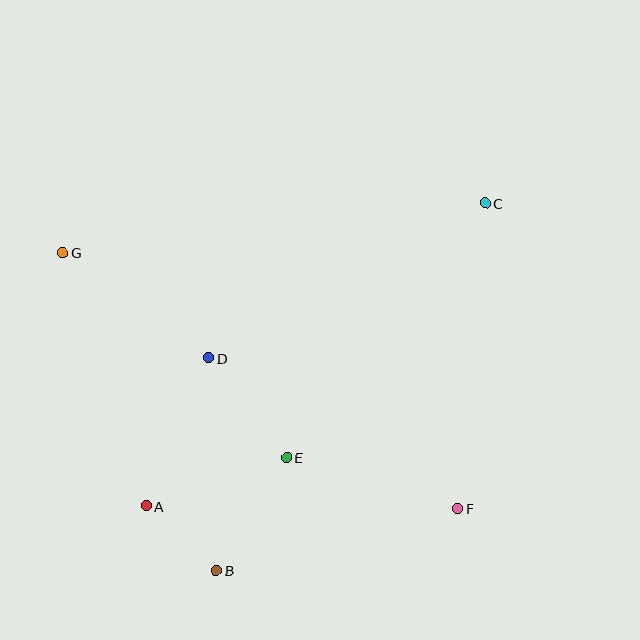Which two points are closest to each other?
Points A and B are closest to each other.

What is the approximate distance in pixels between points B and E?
The distance between B and E is approximately 133 pixels.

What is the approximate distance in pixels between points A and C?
The distance between A and C is approximately 455 pixels.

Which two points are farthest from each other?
Points F and G are farthest from each other.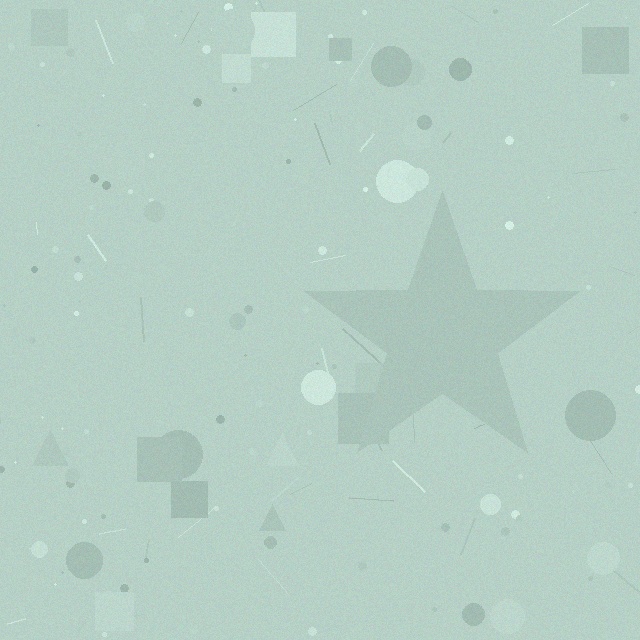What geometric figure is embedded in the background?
A star is embedded in the background.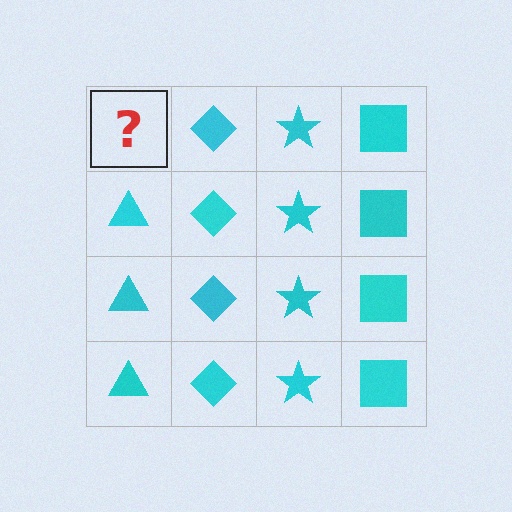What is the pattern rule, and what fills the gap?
The rule is that each column has a consistent shape. The gap should be filled with a cyan triangle.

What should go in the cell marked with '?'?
The missing cell should contain a cyan triangle.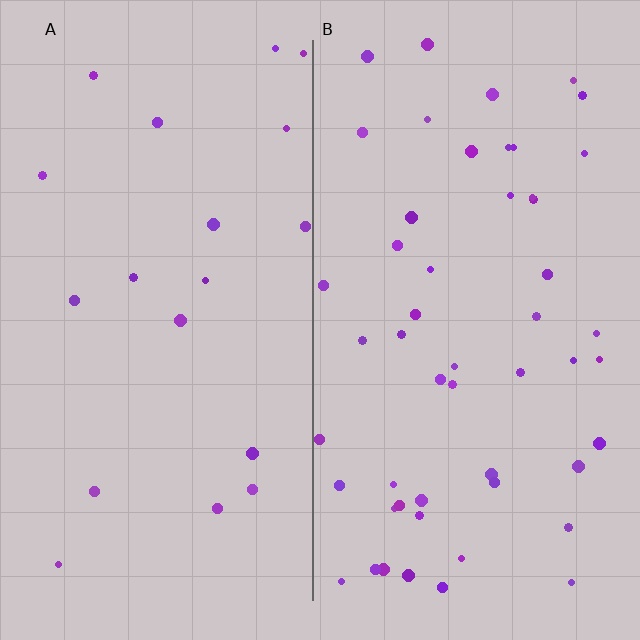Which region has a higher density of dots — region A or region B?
B (the right).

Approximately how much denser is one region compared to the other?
Approximately 2.8× — region B over region A.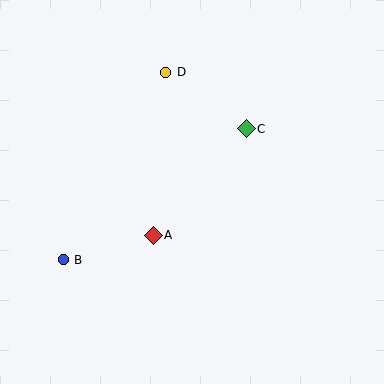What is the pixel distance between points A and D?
The distance between A and D is 163 pixels.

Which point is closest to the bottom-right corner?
Point A is closest to the bottom-right corner.